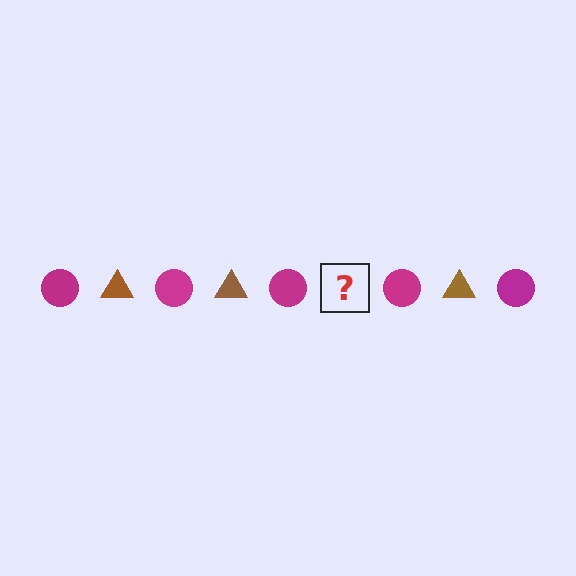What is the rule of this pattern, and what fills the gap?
The rule is that the pattern alternates between magenta circle and brown triangle. The gap should be filled with a brown triangle.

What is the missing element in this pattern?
The missing element is a brown triangle.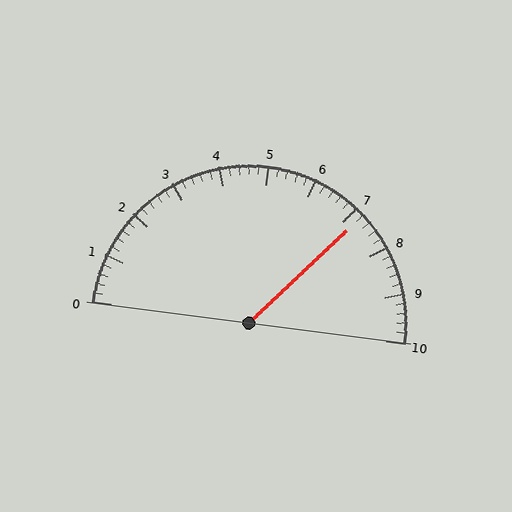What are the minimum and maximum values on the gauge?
The gauge ranges from 0 to 10.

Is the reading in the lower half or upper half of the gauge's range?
The reading is in the upper half of the range (0 to 10).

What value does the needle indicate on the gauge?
The needle indicates approximately 7.2.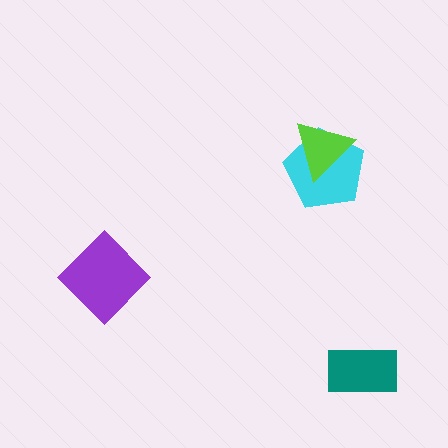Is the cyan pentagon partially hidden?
Yes, it is partially covered by another shape.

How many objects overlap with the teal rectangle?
0 objects overlap with the teal rectangle.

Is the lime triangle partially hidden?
No, no other shape covers it.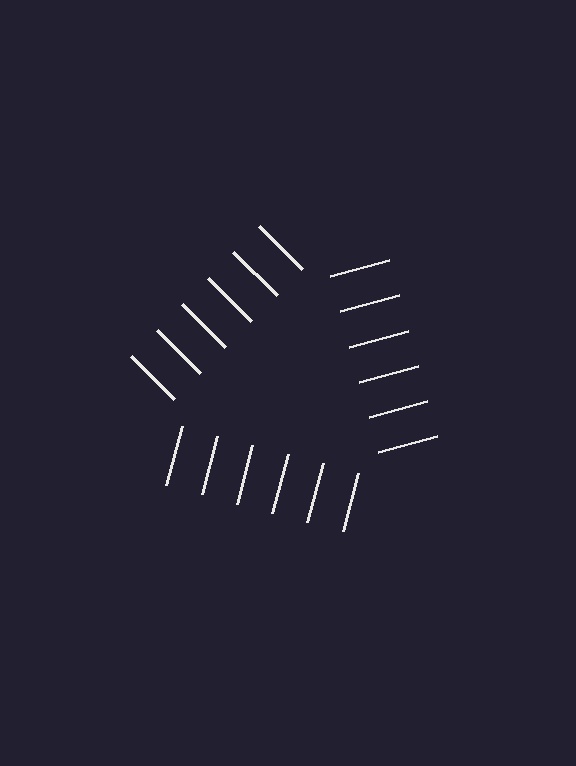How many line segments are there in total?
18 — 6 along each of the 3 edges.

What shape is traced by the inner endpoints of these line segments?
An illusory triangle — the line segments terminate on its edges but no continuous stroke is drawn.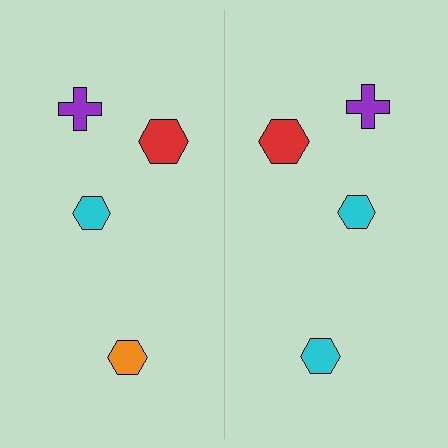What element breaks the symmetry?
The cyan hexagon on the right side breaks the symmetry — its mirror counterpart is orange.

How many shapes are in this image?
There are 8 shapes in this image.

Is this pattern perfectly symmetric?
No, the pattern is not perfectly symmetric. The cyan hexagon on the right side breaks the symmetry — its mirror counterpart is orange.